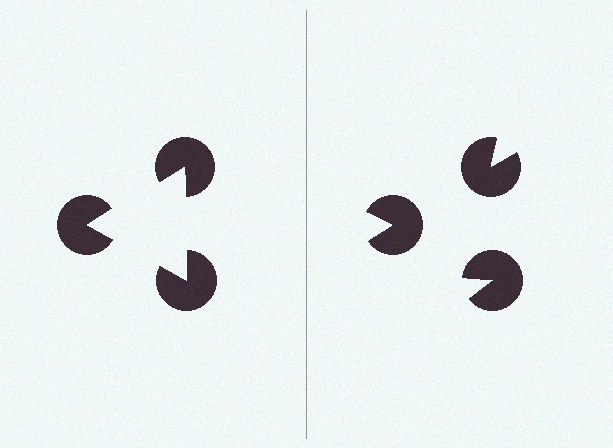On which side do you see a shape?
An illusory triangle appears on the left side. On the right side the wedge cuts are rotated, so no coherent shape forms.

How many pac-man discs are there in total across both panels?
6 — 3 on each side.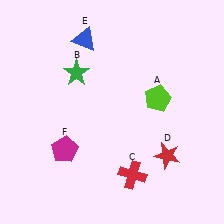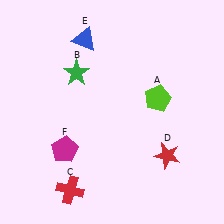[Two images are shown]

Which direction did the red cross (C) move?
The red cross (C) moved left.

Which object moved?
The red cross (C) moved left.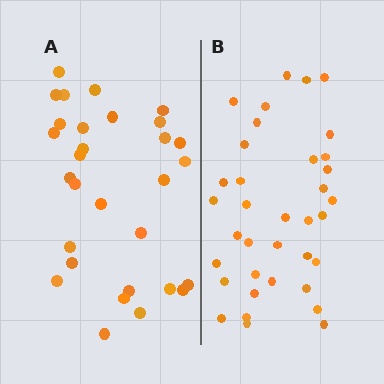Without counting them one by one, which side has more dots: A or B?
Region B (the right region) has more dots.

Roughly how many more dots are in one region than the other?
Region B has about 6 more dots than region A.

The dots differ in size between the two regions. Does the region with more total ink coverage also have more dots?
No. Region A has more total ink coverage because its dots are larger, but region B actually contains more individual dots. Total area can be misleading — the number of items is what matters here.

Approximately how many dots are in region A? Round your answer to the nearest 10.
About 30 dots.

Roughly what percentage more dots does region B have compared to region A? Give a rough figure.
About 20% more.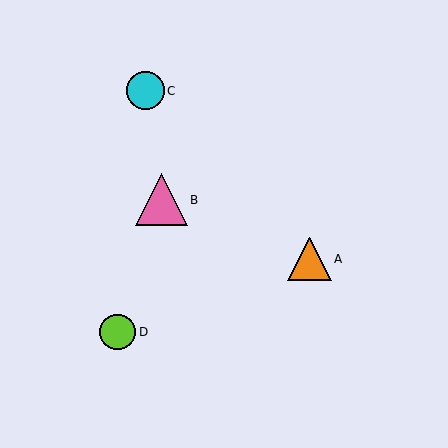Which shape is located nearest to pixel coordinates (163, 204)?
The pink triangle (labeled B) at (161, 200) is nearest to that location.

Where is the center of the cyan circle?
The center of the cyan circle is at (145, 91).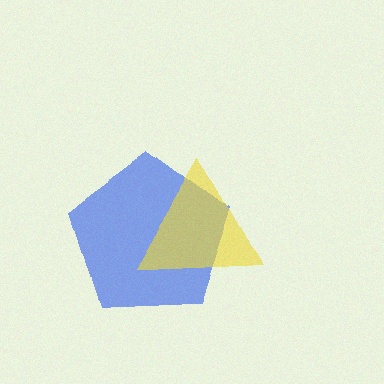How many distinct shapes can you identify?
There are 2 distinct shapes: a blue pentagon, a yellow triangle.